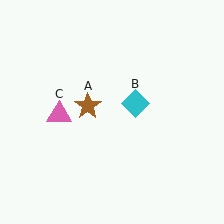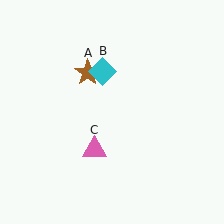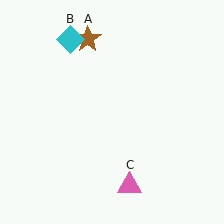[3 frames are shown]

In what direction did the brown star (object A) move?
The brown star (object A) moved up.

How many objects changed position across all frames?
3 objects changed position: brown star (object A), cyan diamond (object B), pink triangle (object C).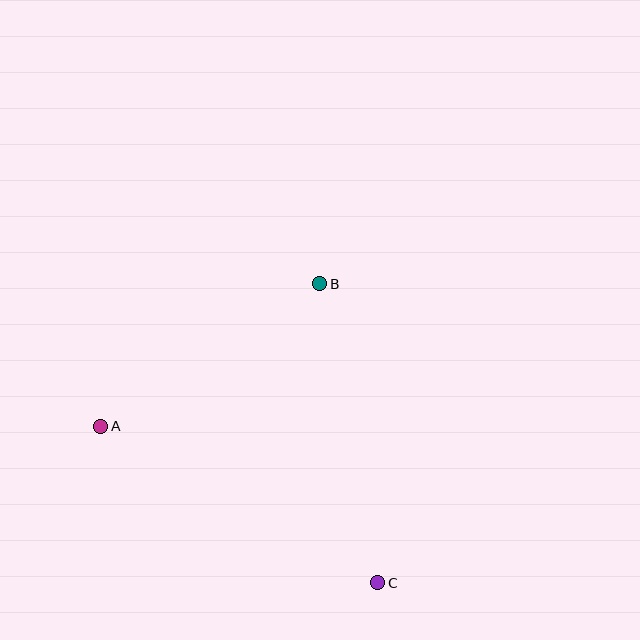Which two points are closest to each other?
Points A and B are closest to each other.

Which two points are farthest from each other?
Points A and C are farthest from each other.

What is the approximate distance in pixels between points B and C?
The distance between B and C is approximately 304 pixels.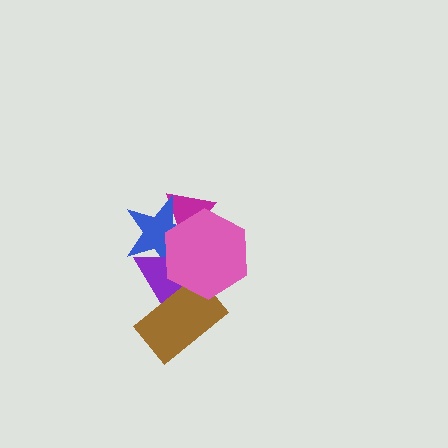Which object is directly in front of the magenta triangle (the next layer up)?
The blue star is directly in front of the magenta triangle.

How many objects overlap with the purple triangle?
3 objects overlap with the purple triangle.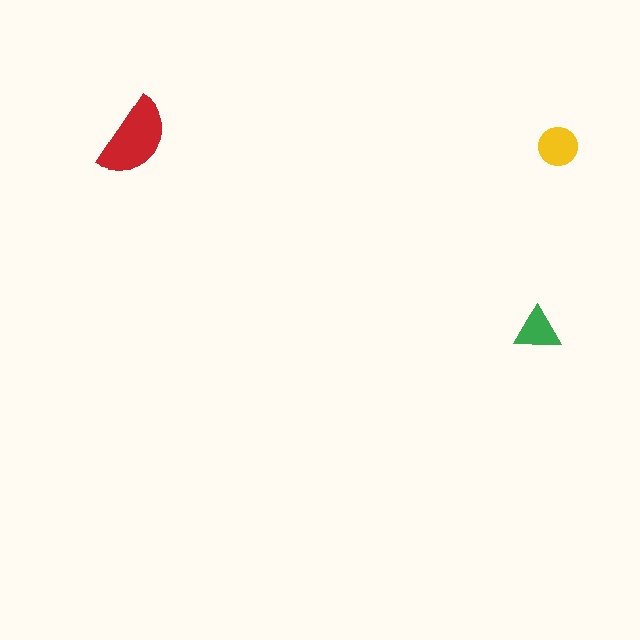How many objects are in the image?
There are 3 objects in the image.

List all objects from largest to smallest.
The red semicircle, the yellow circle, the green triangle.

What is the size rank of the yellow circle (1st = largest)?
2nd.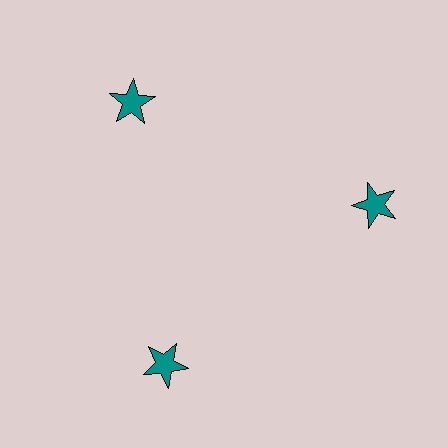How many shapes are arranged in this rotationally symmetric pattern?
There are 3 shapes, arranged in 3 groups of 1.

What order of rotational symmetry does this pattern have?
This pattern has 3-fold rotational symmetry.